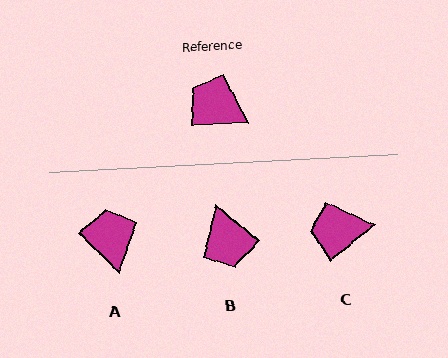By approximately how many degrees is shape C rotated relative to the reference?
Approximately 38 degrees counter-clockwise.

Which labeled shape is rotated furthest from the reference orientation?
B, about 139 degrees away.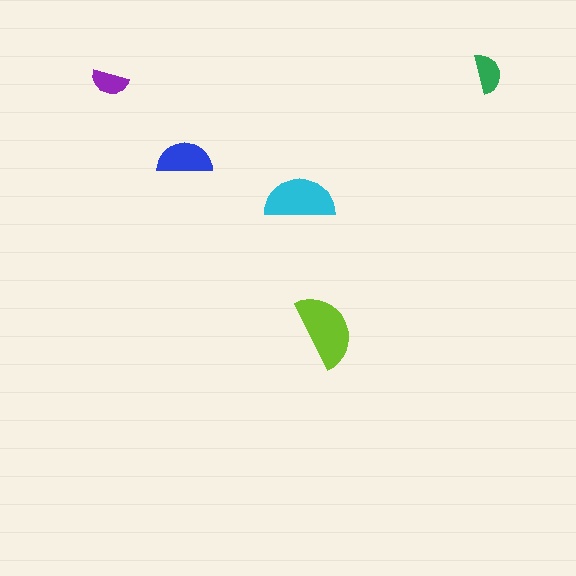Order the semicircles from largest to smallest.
the lime one, the cyan one, the blue one, the green one, the purple one.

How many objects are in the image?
There are 5 objects in the image.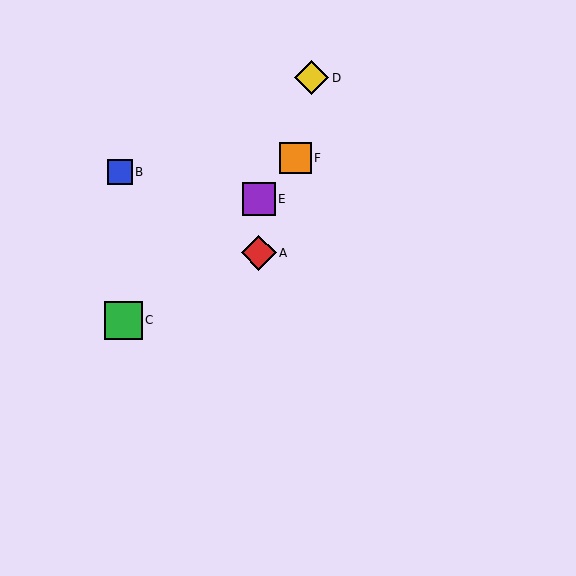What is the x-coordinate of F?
Object F is at x≈296.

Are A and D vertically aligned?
No, A is at x≈259 and D is at x≈312.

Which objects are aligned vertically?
Objects A, E are aligned vertically.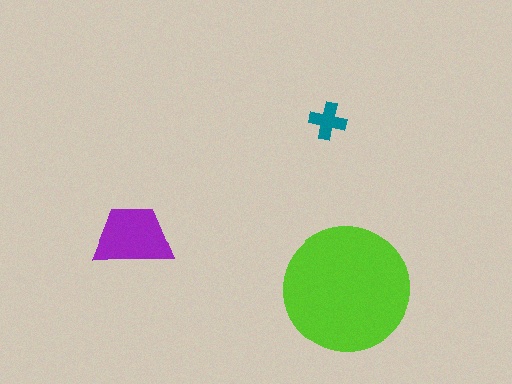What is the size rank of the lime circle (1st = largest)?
1st.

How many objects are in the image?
There are 3 objects in the image.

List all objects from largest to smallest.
The lime circle, the purple trapezoid, the teal cross.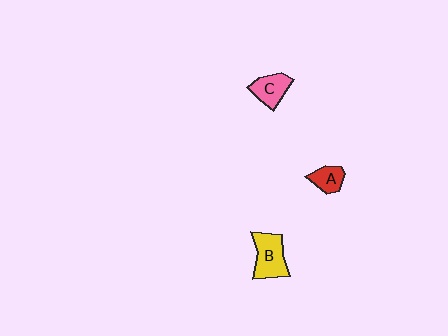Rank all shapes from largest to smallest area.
From largest to smallest: B (yellow), C (pink), A (red).